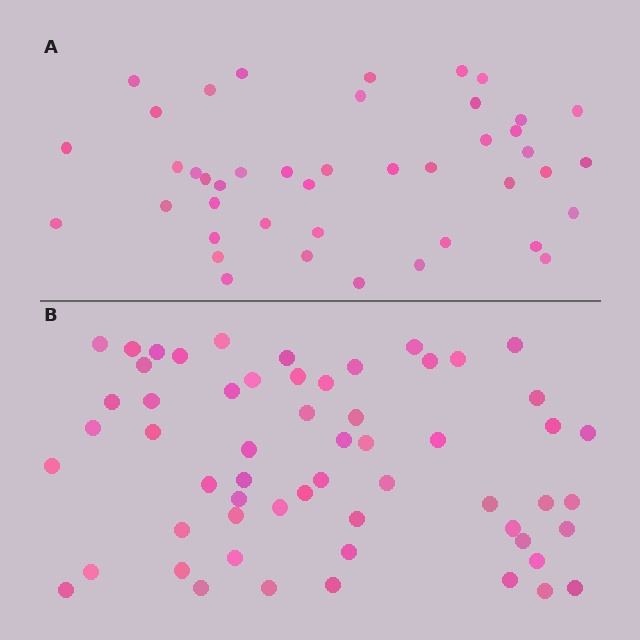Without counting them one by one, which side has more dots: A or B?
Region B (the bottom region) has more dots.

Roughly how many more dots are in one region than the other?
Region B has approximately 15 more dots than region A.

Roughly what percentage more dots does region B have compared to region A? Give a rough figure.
About 35% more.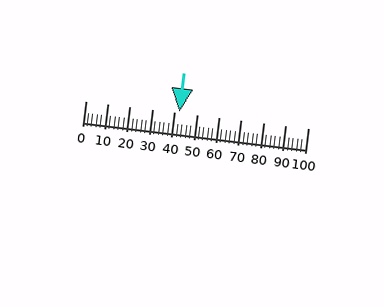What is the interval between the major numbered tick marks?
The major tick marks are spaced 10 units apart.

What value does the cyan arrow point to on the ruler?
The cyan arrow points to approximately 42.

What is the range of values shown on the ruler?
The ruler shows values from 0 to 100.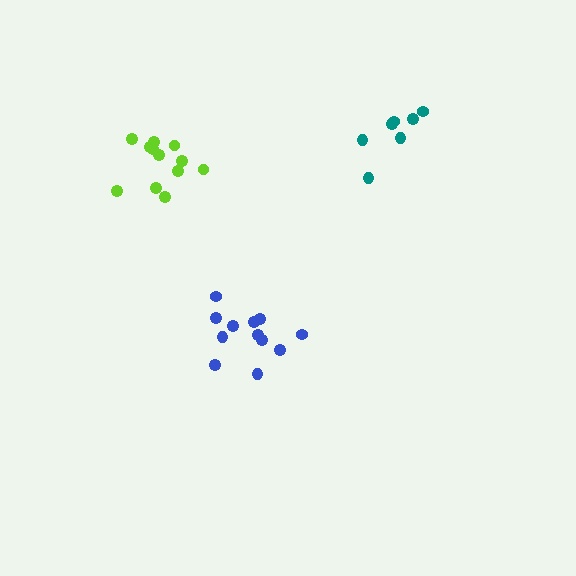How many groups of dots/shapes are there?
There are 3 groups.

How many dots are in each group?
Group 1: 7 dots, Group 2: 12 dots, Group 3: 12 dots (31 total).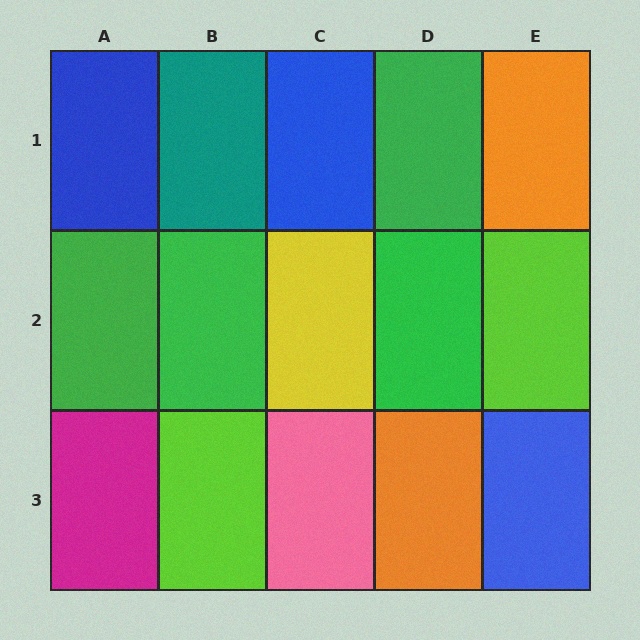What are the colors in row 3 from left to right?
Magenta, lime, pink, orange, blue.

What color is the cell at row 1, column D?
Green.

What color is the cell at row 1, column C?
Blue.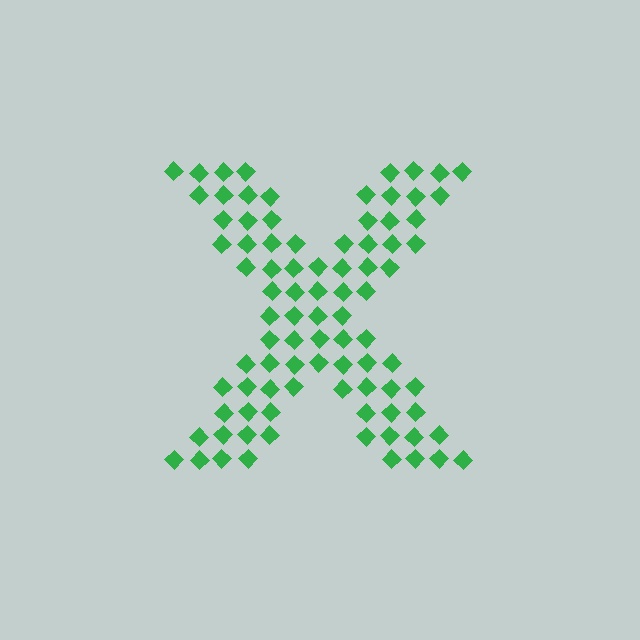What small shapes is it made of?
It is made of small diamonds.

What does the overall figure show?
The overall figure shows the letter X.